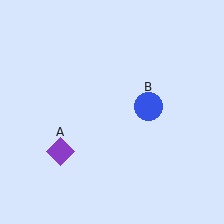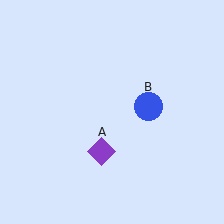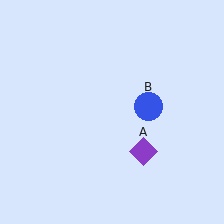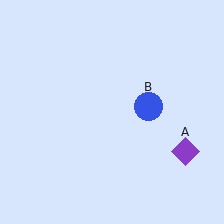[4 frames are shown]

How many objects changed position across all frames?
1 object changed position: purple diamond (object A).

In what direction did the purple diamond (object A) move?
The purple diamond (object A) moved right.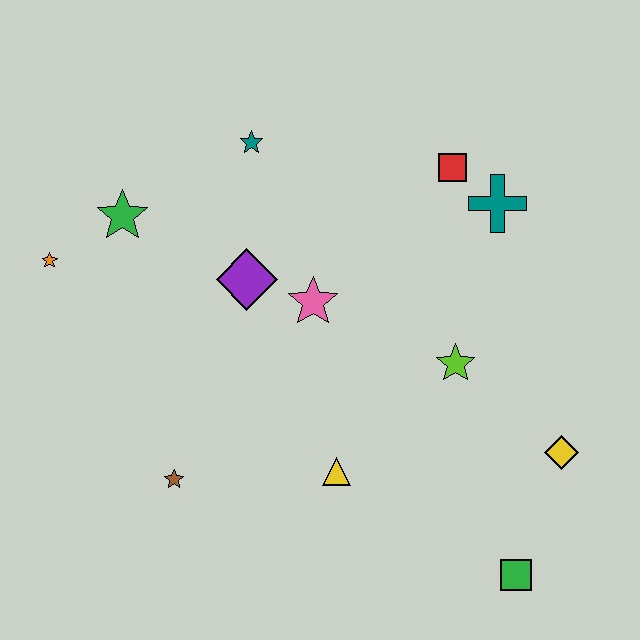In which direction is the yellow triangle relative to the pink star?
The yellow triangle is below the pink star.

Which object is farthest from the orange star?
The green square is farthest from the orange star.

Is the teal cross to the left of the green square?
Yes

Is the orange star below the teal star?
Yes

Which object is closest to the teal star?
The purple diamond is closest to the teal star.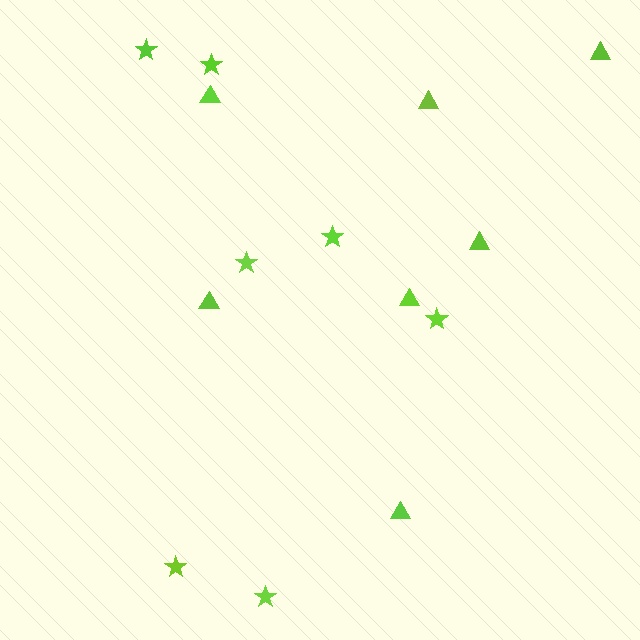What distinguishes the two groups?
There are 2 groups: one group of stars (7) and one group of triangles (7).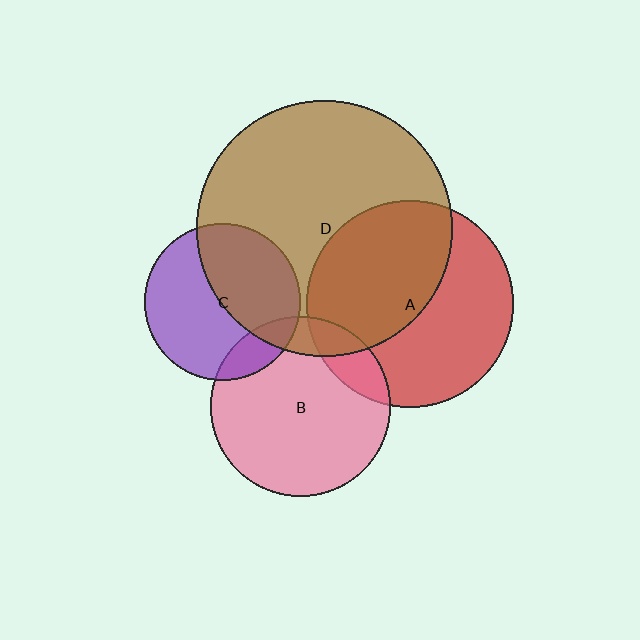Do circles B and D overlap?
Yes.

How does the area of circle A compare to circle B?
Approximately 1.3 times.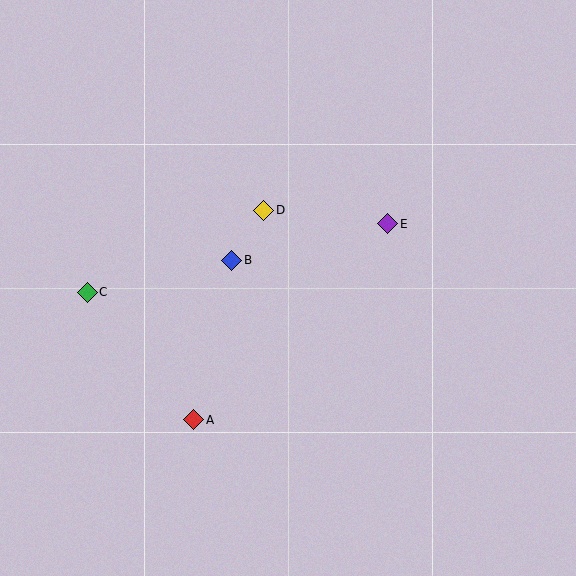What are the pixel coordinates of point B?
Point B is at (232, 260).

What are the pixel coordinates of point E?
Point E is at (388, 224).